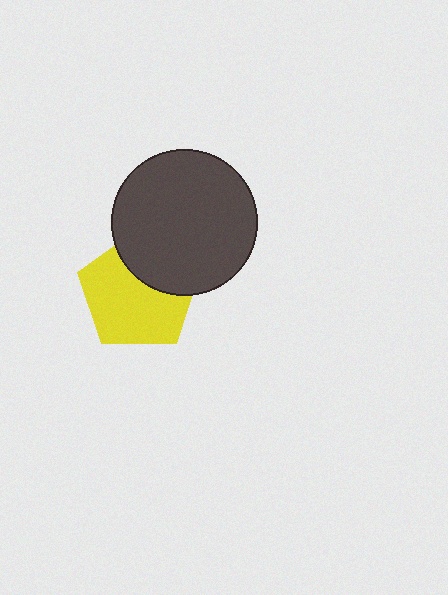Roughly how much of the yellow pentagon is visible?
Most of it is visible (roughly 68%).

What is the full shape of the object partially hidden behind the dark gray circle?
The partially hidden object is a yellow pentagon.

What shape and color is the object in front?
The object in front is a dark gray circle.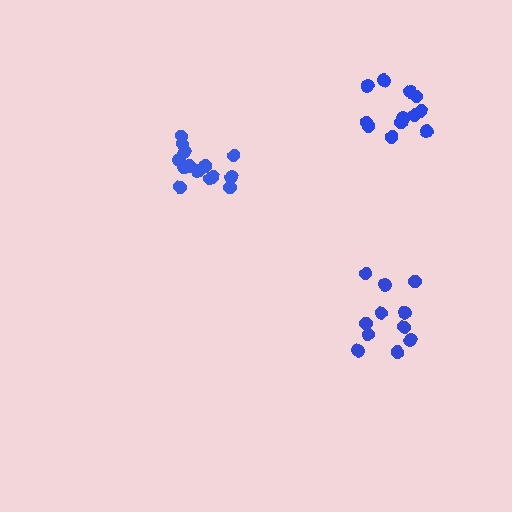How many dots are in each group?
Group 1: 11 dots, Group 2: 14 dots, Group 3: 12 dots (37 total).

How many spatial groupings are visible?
There are 3 spatial groupings.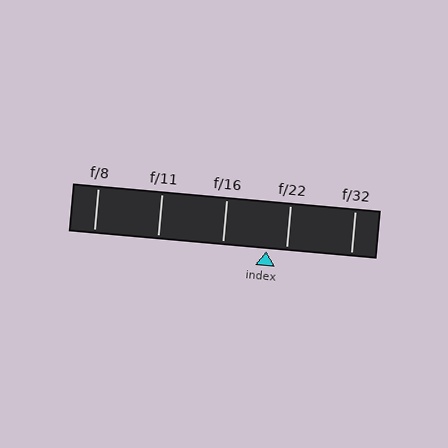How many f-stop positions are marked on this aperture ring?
There are 5 f-stop positions marked.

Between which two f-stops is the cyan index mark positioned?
The index mark is between f/16 and f/22.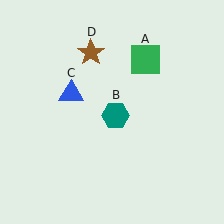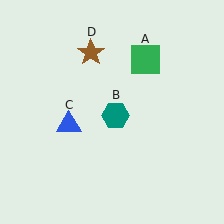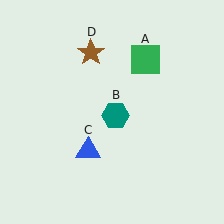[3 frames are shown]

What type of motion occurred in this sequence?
The blue triangle (object C) rotated counterclockwise around the center of the scene.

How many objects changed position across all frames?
1 object changed position: blue triangle (object C).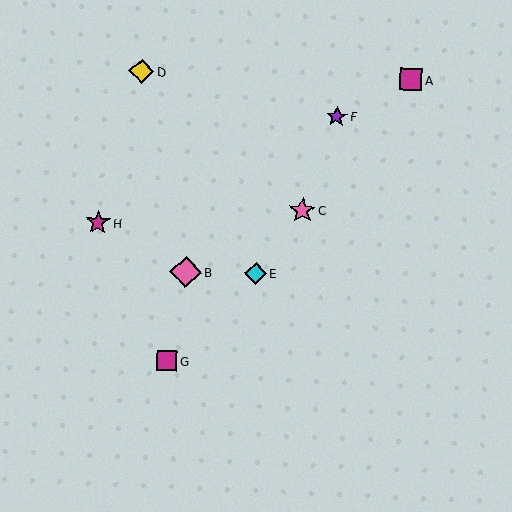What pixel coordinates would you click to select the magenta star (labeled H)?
Click at (98, 222) to select the magenta star H.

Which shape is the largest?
The pink diamond (labeled B) is the largest.